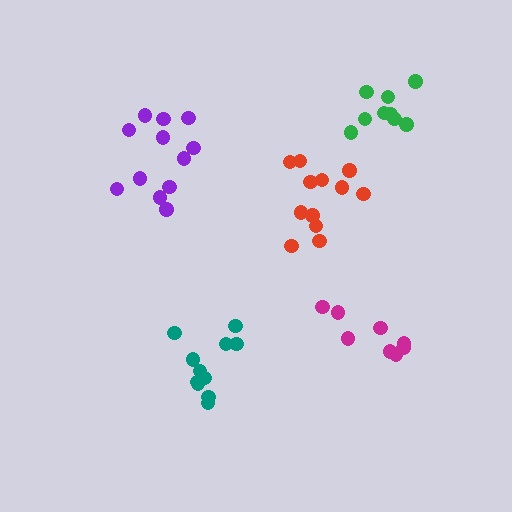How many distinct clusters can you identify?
There are 5 distinct clusters.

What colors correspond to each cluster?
The clusters are colored: purple, red, teal, green, magenta.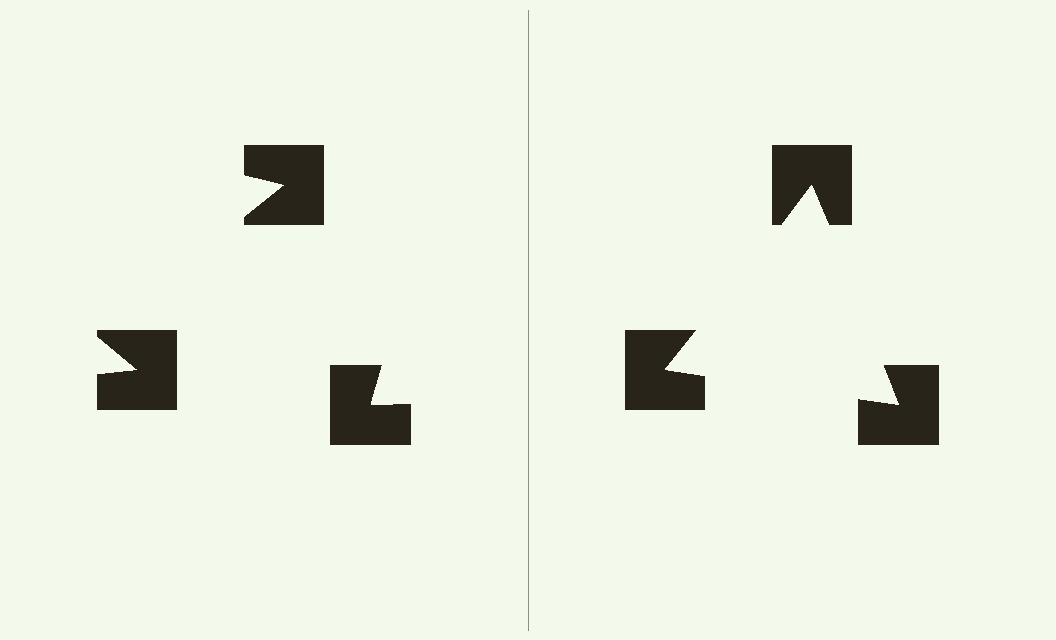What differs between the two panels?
The notched squares are positioned identically on both sides; only the wedge orientations differ. On the right they align to a triangle; on the left they are misaligned.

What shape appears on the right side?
An illusory triangle.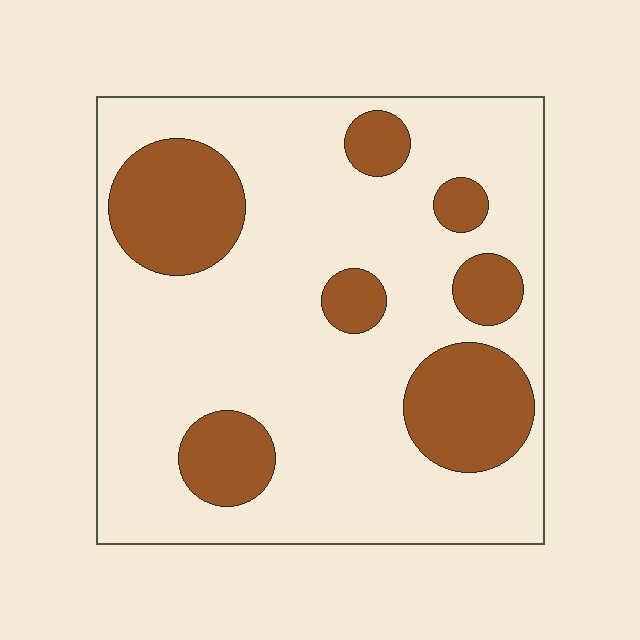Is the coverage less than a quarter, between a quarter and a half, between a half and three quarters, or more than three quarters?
Less than a quarter.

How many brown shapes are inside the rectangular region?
7.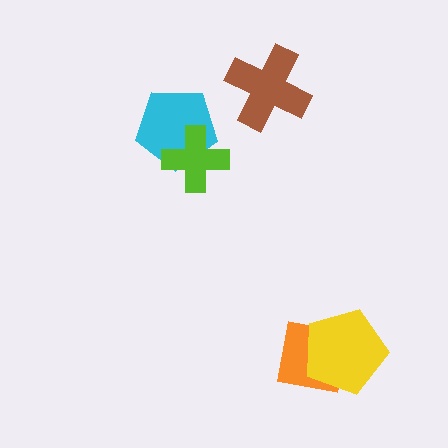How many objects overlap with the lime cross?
1 object overlaps with the lime cross.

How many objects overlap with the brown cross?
0 objects overlap with the brown cross.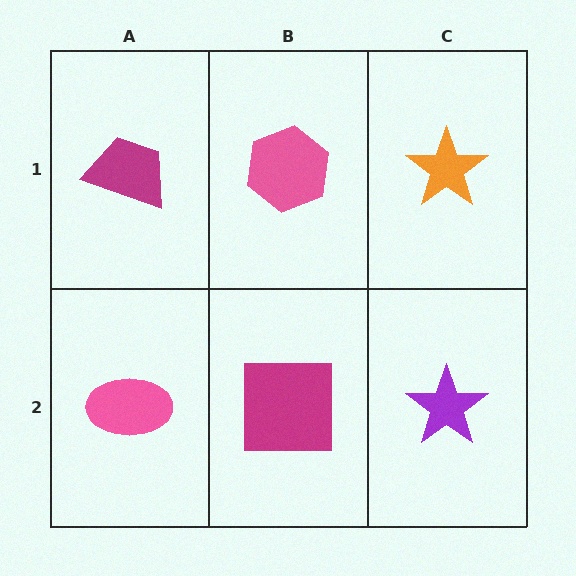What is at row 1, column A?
A magenta trapezoid.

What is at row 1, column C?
An orange star.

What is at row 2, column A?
A pink ellipse.